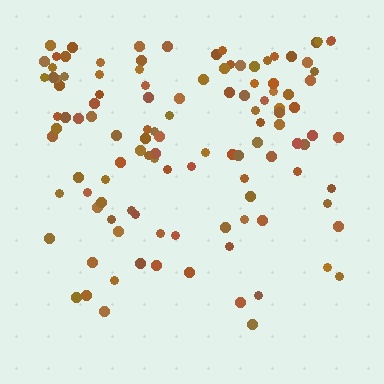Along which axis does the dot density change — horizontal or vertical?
Vertical.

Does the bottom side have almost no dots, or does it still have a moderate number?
Still a moderate number, just noticeably fewer than the top.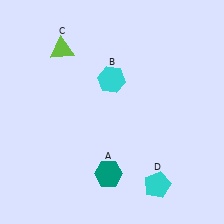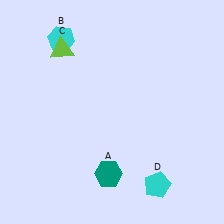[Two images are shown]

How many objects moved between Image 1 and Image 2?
1 object moved between the two images.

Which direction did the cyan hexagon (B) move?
The cyan hexagon (B) moved left.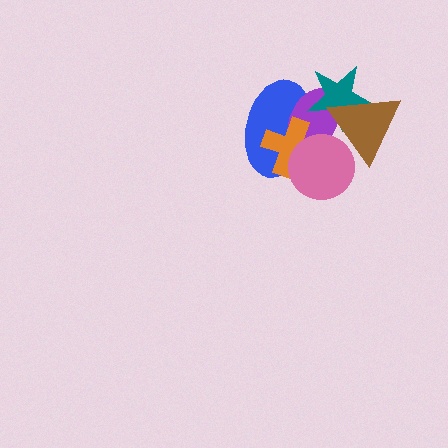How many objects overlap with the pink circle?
4 objects overlap with the pink circle.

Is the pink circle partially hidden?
No, no other shape covers it.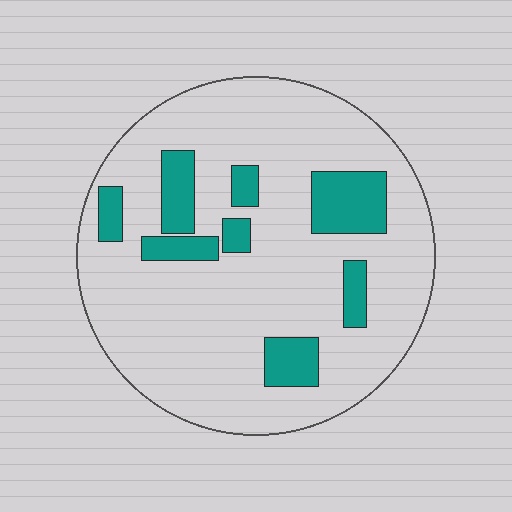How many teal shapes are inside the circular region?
8.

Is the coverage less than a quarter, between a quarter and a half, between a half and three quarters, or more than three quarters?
Less than a quarter.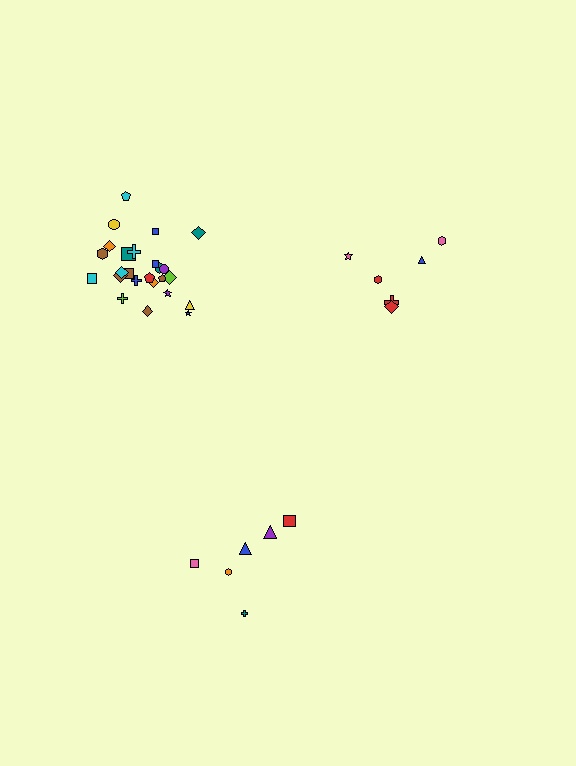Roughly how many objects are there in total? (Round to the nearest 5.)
Roughly 35 objects in total.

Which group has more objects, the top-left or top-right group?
The top-left group.